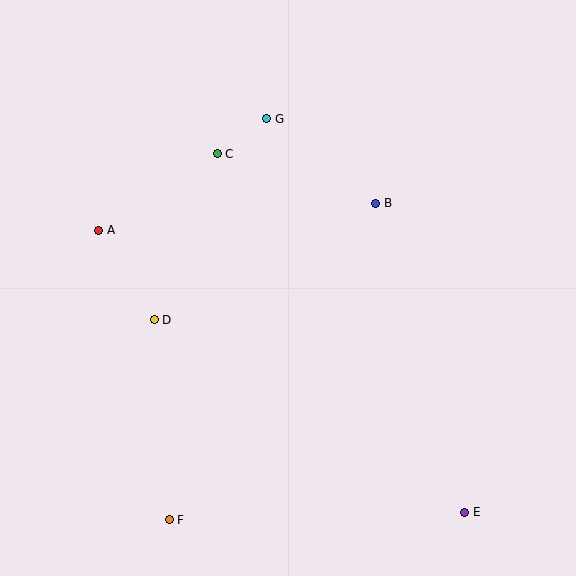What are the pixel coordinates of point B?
Point B is at (376, 203).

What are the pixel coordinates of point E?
Point E is at (465, 512).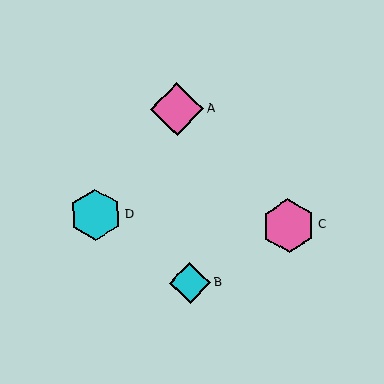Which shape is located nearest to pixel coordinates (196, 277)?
The cyan diamond (labeled B) at (190, 283) is nearest to that location.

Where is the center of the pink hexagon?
The center of the pink hexagon is at (289, 226).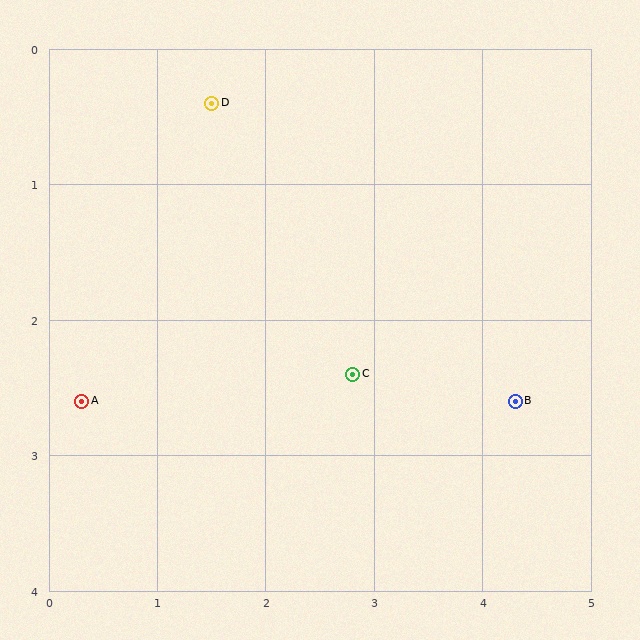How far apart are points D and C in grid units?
Points D and C are about 2.4 grid units apart.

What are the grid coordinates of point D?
Point D is at approximately (1.5, 0.4).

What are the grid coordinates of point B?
Point B is at approximately (4.3, 2.6).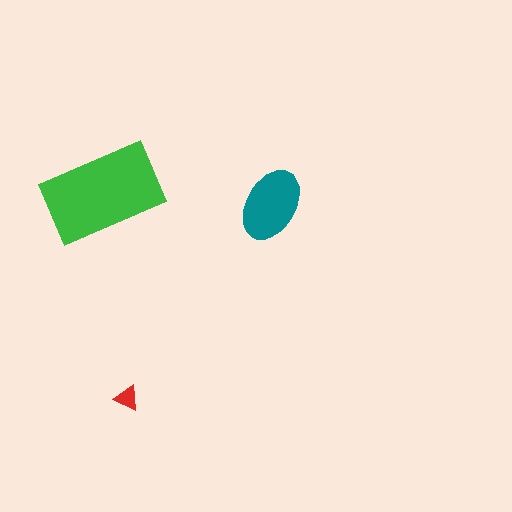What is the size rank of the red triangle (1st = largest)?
3rd.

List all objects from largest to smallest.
The green rectangle, the teal ellipse, the red triangle.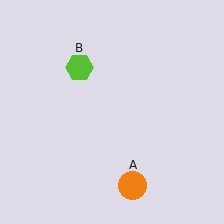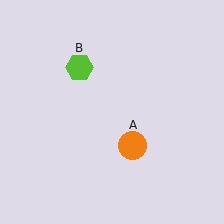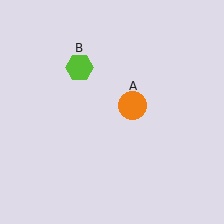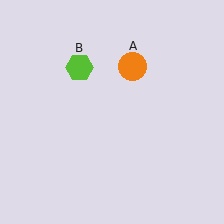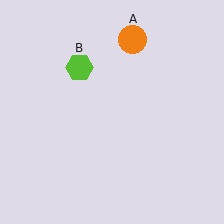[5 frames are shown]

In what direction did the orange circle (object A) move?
The orange circle (object A) moved up.